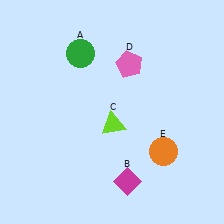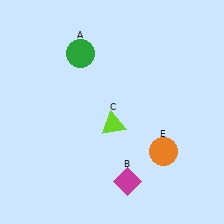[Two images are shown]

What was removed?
The pink pentagon (D) was removed in Image 2.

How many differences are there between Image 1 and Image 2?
There is 1 difference between the two images.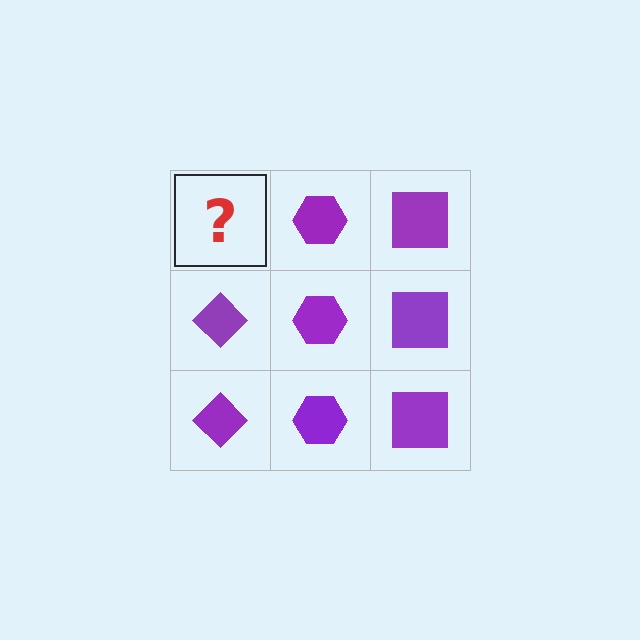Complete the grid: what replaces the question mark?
The question mark should be replaced with a purple diamond.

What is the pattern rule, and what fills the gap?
The rule is that each column has a consistent shape. The gap should be filled with a purple diamond.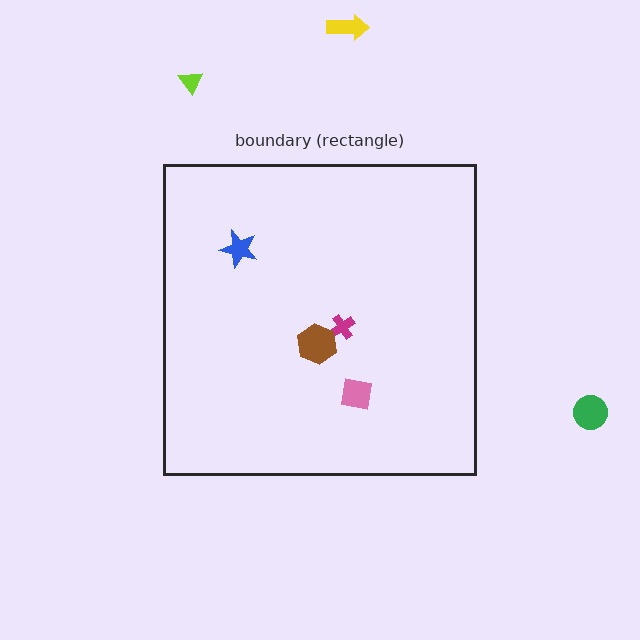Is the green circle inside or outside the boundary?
Outside.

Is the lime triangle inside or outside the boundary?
Outside.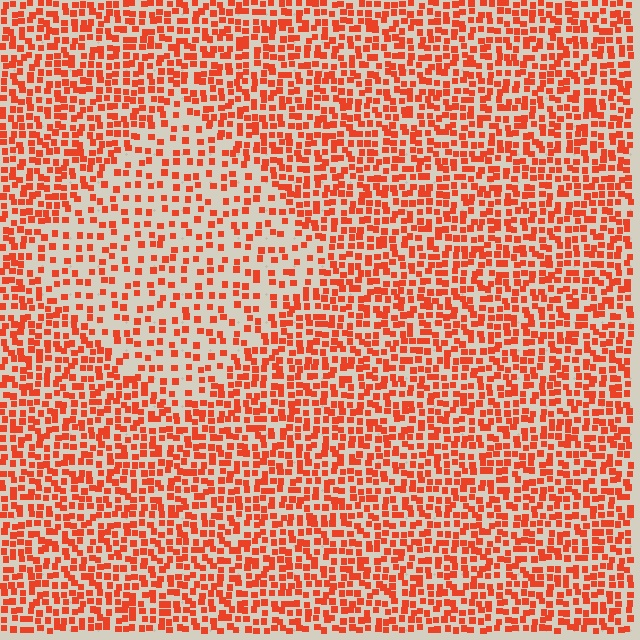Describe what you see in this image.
The image contains small red elements arranged at two different densities. A diamond-shaped region is visible where the elements are less densely packed than the surrounding area.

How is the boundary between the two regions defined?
The boundary is defined by a change in element density (approximately 1.9x ratio). All elements are the same color, size, and shape.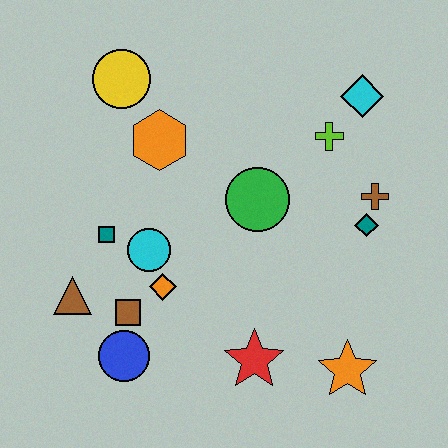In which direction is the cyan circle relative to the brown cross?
The cyan circle is to the left of the brown cross.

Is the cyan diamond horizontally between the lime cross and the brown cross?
Yes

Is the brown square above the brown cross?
No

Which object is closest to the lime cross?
The cyan diamond is closest to the lime cross.